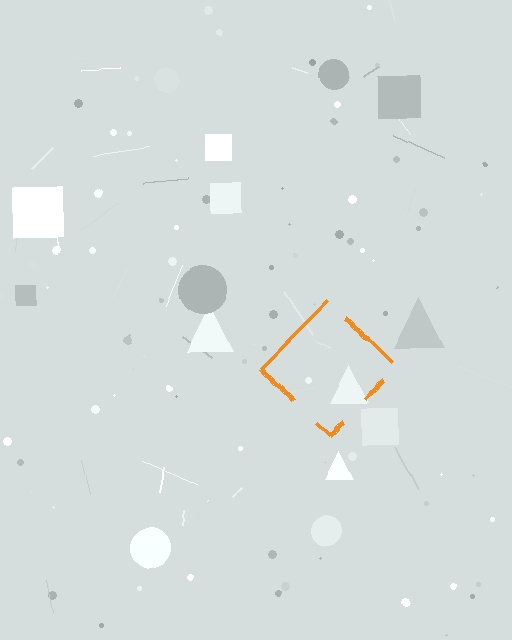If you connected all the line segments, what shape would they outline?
They would outline a diamond.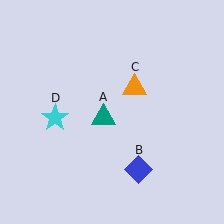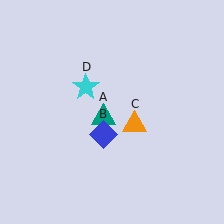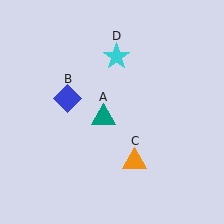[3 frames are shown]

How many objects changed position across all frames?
3 objects changed position: blue diamond (object B), orange triangle (object C), cyan star (object D).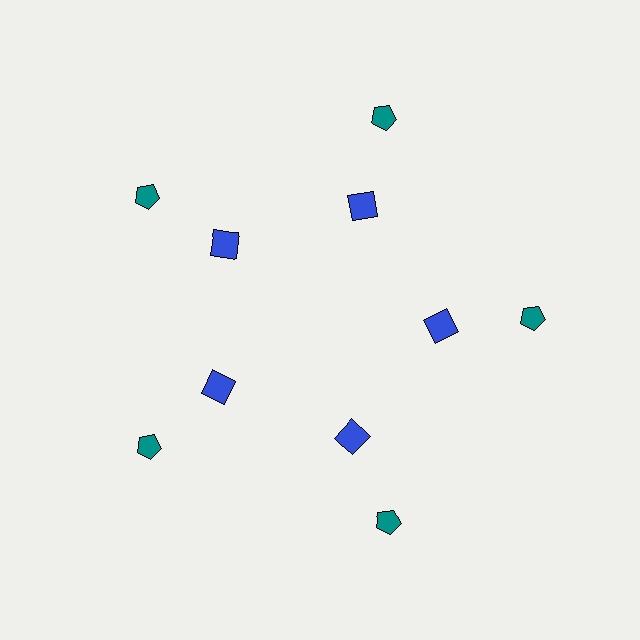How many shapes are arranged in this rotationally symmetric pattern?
There are 10 shapes, arranged in 5 groups of 2.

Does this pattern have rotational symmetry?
Yes, this pattern has 5-fold rotational symmetry. It looks the same after rotating 72 degrees around the center.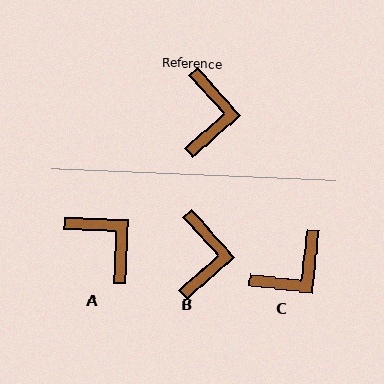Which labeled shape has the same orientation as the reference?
B.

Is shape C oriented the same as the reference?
No, it is off by about 49 degrees.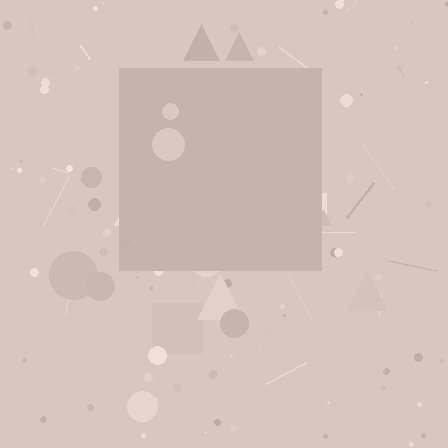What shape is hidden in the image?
A square is hidden in the image.